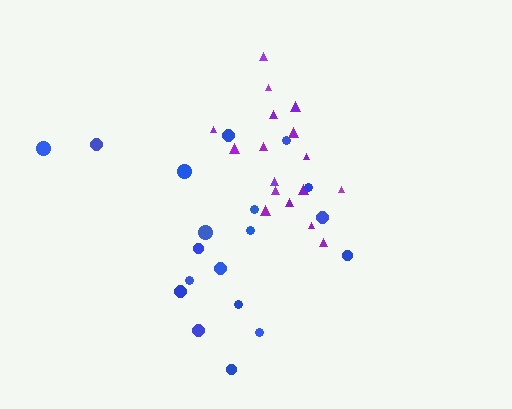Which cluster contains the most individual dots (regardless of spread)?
Blue (19).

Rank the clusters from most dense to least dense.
purple, blue.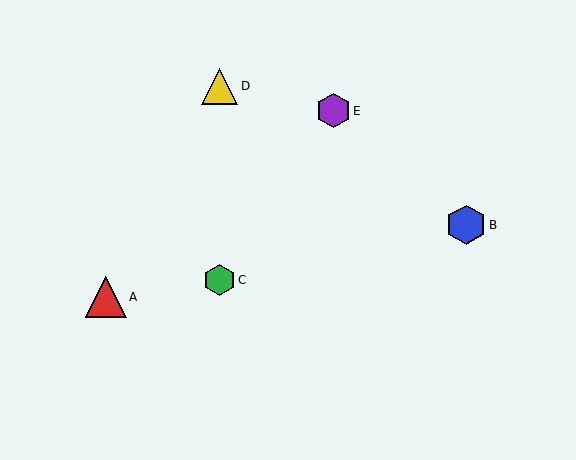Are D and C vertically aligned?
Yes, both are at x≈220.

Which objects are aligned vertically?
Objects C, D are aligned vertically.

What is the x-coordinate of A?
Object A is at x≈106.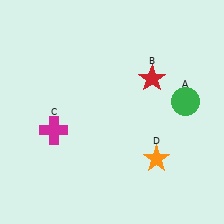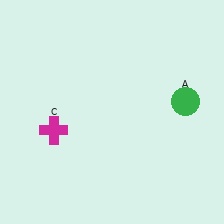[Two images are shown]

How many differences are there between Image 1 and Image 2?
There are 2 differences between the two images.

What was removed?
The orange star (D), the red star (B) were removed in Image 2.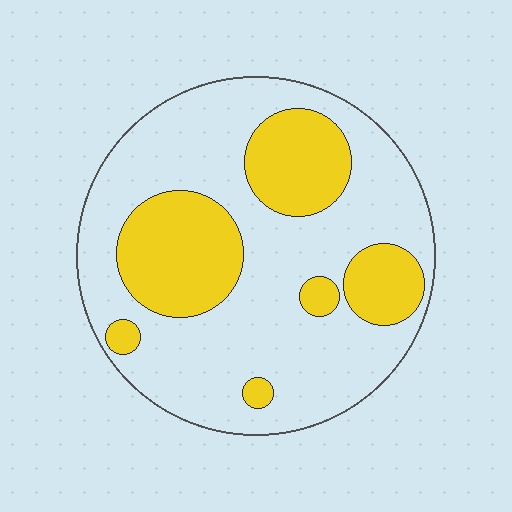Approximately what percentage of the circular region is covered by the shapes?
Approximately 30%.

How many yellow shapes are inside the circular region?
6.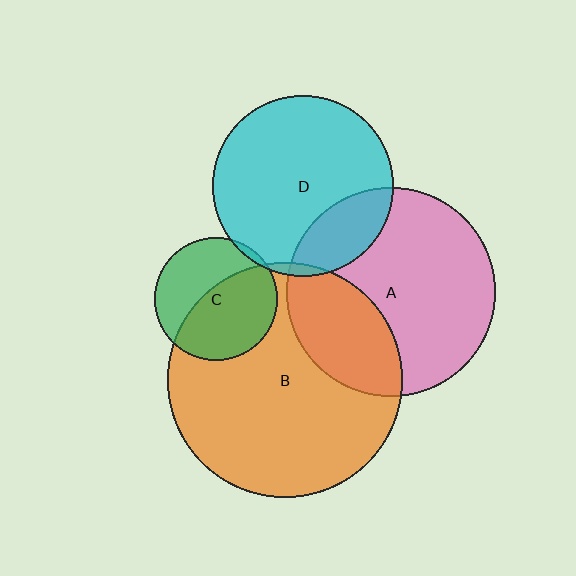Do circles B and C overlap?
Yes.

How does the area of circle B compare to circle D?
Approximately 1.7 times.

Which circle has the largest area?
Circle B (orange).